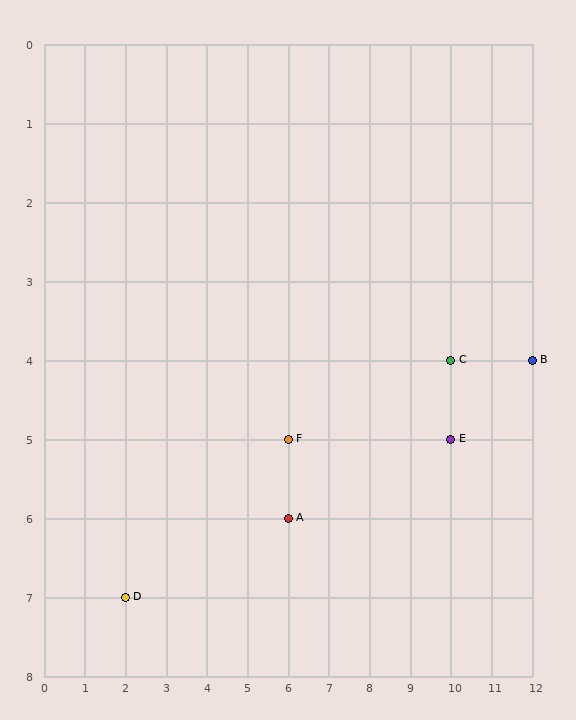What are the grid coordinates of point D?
Point D is at grid coordinates (2, 7).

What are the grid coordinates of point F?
Point F is at grid coordinates (6, 5).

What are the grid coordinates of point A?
Point A is at grid coordinates (6, 6).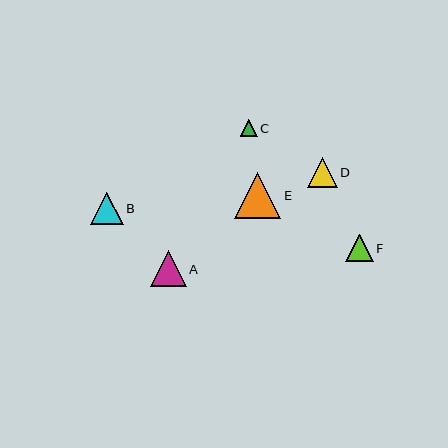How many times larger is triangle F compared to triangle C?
Triangle F is approximately 1.6 times the size of triangle C.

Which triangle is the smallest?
Triangle C is the smallest with a size of approximately 17 pixels.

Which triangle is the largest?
Triangle E is the largest with a size of approximately 46 pixels.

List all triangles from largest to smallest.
From largest to smallest: E, A, B, D, F, C.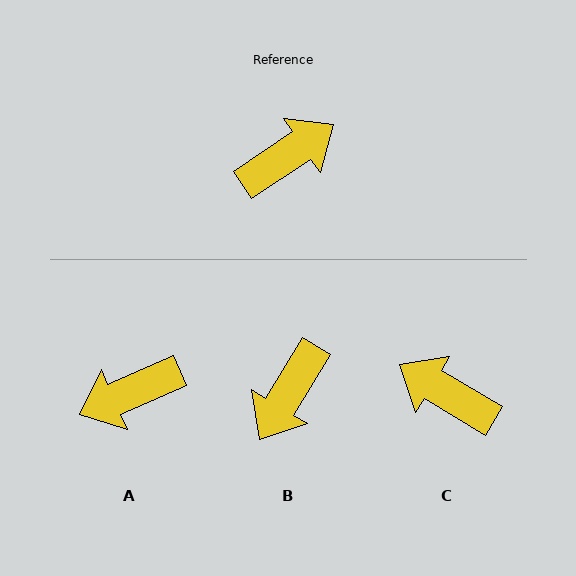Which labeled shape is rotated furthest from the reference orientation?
A, about 170 degrees away.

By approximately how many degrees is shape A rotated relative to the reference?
Approximately 170 degrees counter-clockwise.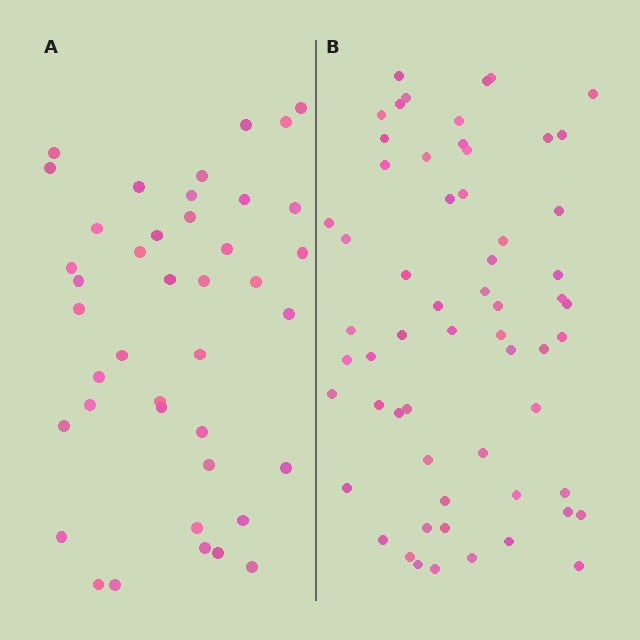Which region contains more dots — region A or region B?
Region B (the right region) has more dots.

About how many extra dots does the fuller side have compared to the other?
Region B has approximately 20 more dots than region A.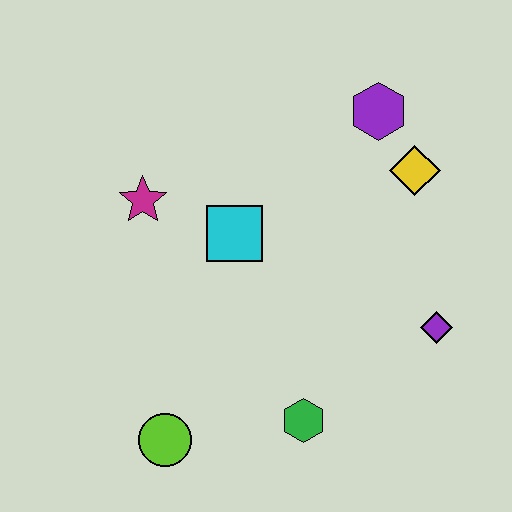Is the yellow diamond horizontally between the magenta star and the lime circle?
No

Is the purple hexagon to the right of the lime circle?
Yes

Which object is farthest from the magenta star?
The purple diamond is farthest from the magenta star.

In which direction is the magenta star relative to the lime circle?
The magenta star is above the lime circle.